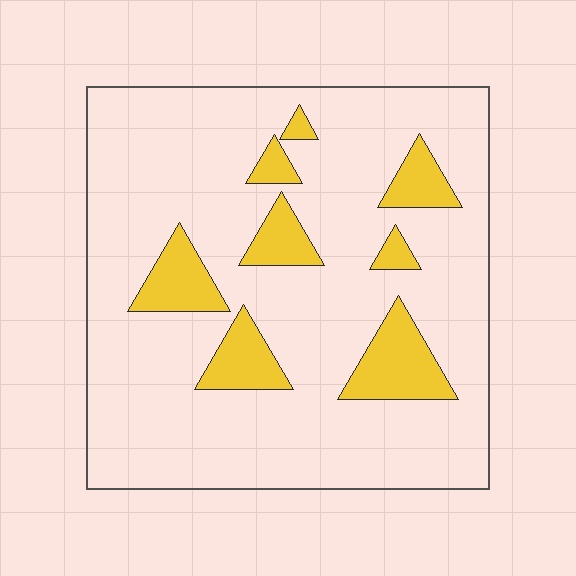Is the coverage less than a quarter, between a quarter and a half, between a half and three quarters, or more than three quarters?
Less than a quarter.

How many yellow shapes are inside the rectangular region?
8.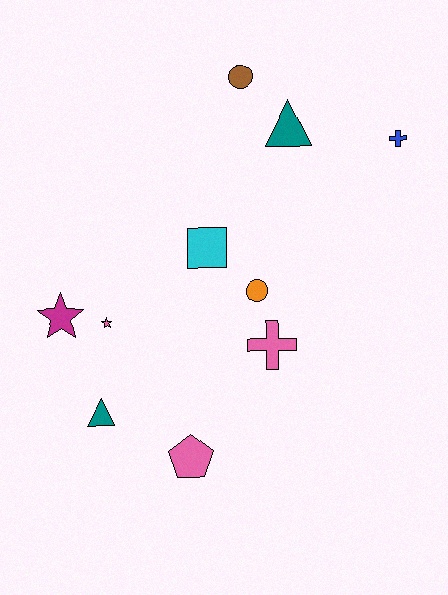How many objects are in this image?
There are 10 objects.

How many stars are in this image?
There are 2 stars.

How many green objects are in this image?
There are no green objects.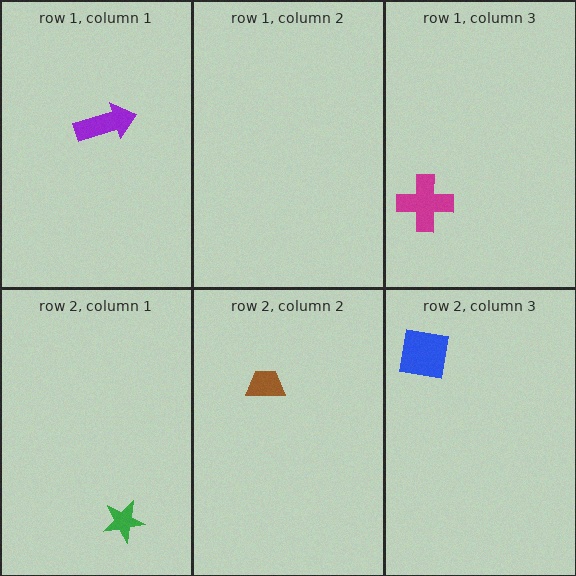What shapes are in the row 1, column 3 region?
The magenta cross.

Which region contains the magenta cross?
The row 1, column 3 region.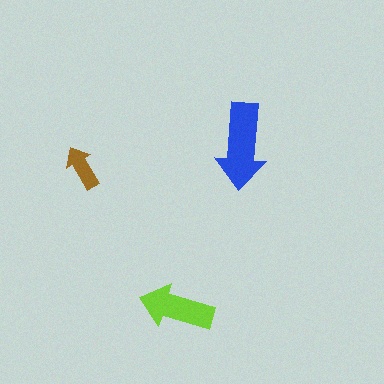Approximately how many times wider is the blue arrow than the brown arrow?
About 2 times wider.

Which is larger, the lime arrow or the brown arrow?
The lime one.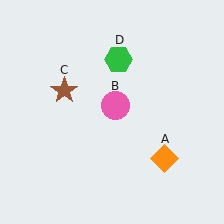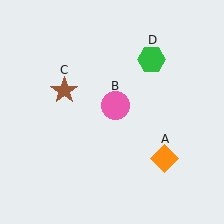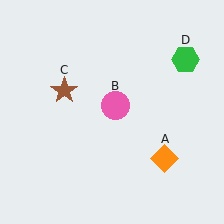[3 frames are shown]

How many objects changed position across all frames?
1 object changed position: green hexagon (object D).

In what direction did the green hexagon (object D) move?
The green hexagon (object D) moved right.